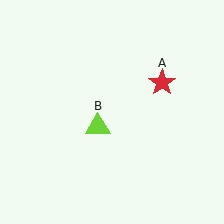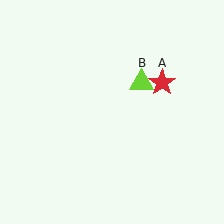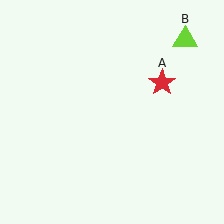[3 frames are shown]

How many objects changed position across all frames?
1 object changed position: lime triangle (object B).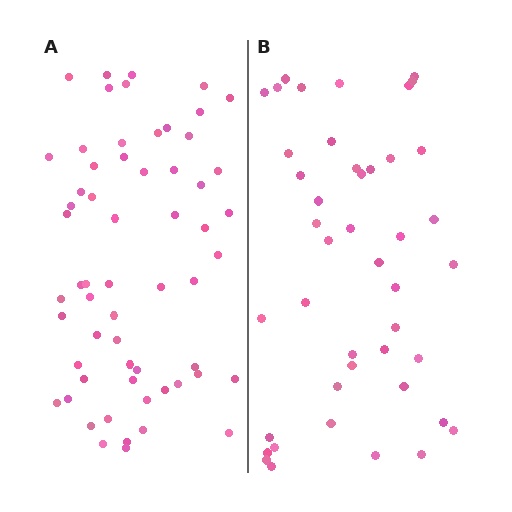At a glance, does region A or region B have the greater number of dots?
Region A (the left region) has more dots.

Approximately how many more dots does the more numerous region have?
Region A has approximately 15 more dots than region B.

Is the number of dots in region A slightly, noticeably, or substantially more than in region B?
Region A has noticeably more, but not dramatically so. The ratio is roughly 1.4 to 1.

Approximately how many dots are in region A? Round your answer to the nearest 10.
About 60 dots.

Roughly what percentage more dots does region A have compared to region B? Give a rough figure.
About 35% more.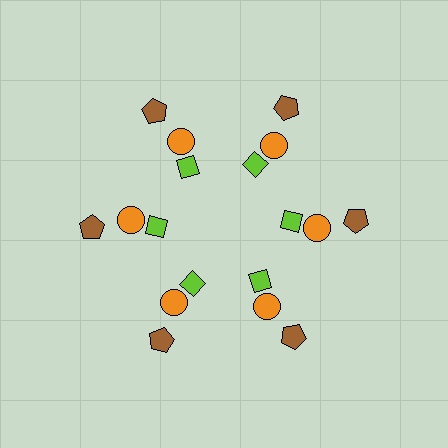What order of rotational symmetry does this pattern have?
This pattern has 6-fold rotational symmetry.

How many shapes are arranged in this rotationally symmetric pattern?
There are 18 shapes, arranged in 6 groups of 3.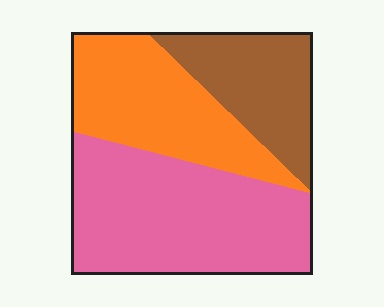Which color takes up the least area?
Brown, at roughly 25%.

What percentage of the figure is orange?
Orange covers around 30% of the figure.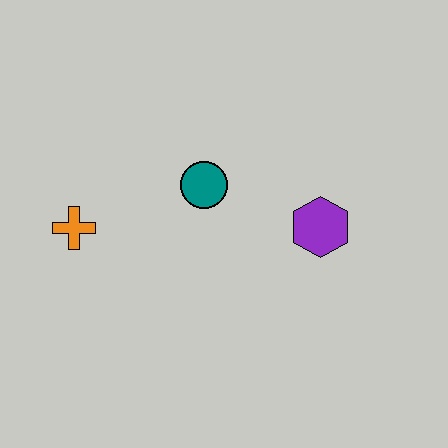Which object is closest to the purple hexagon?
The teal circle is closest to the purple hexagon.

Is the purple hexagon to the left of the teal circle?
No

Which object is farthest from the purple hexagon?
The orange cross is farthest from the purple hexagon.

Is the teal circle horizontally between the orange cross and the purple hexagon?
Yes